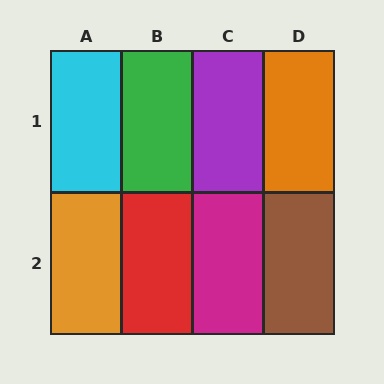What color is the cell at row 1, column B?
Green.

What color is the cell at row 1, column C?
Purple.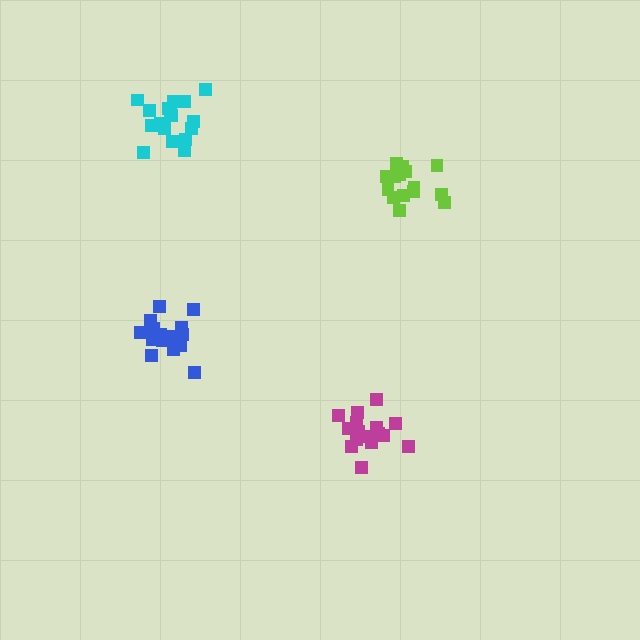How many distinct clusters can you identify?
There are 4 distinct clusters.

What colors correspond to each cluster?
The clusters are colored: lime, magenta, blue, cyan.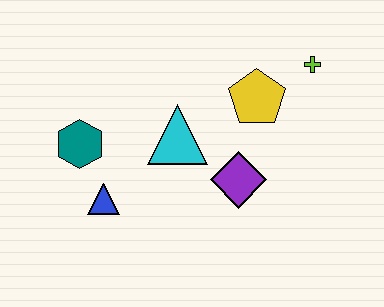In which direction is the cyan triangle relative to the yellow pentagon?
The cyan triangle is to the left of the yellow pentagon.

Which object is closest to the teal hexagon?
The blue triangle is closest to the teal hexagon.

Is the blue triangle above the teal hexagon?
No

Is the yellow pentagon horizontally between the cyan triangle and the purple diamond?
No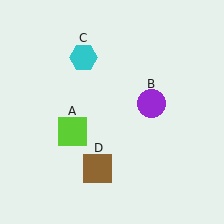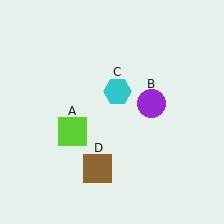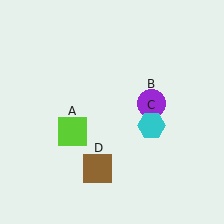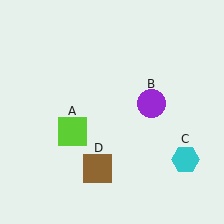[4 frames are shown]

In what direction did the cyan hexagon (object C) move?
The cyan hexagon (object C) moved down and to the right.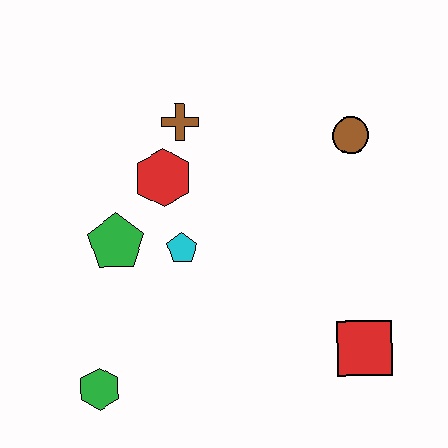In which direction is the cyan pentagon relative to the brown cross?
The cyan pentagon is below the brown cross.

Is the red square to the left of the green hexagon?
No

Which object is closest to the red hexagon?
The brown cross is closest to the red hexagon.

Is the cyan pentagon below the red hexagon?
Yes